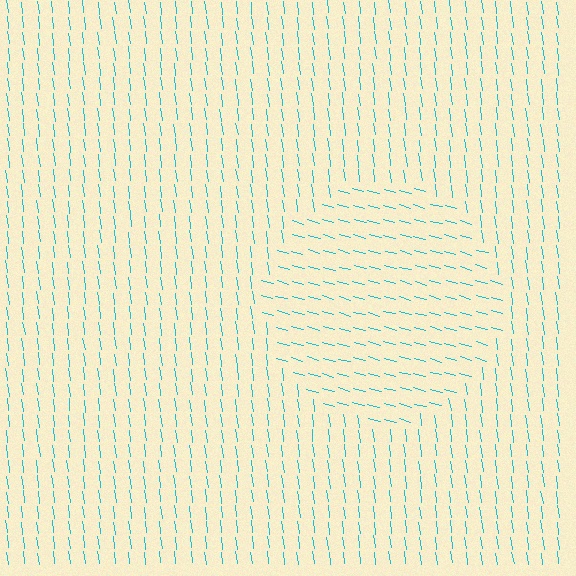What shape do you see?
I see a circle.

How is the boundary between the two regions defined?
The boundary is defined purely by a change in line orientation (approximately 67 degrees difference). All lines are the same color and thickness.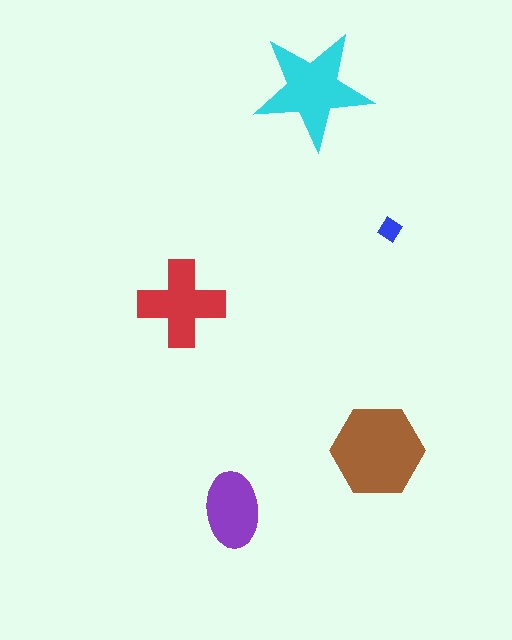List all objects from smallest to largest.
The blue diamond, the purple ellipse, the red cross, the cyan star, the brown hexagon.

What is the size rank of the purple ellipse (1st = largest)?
4th.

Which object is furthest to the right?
The blue diamond is rightmost.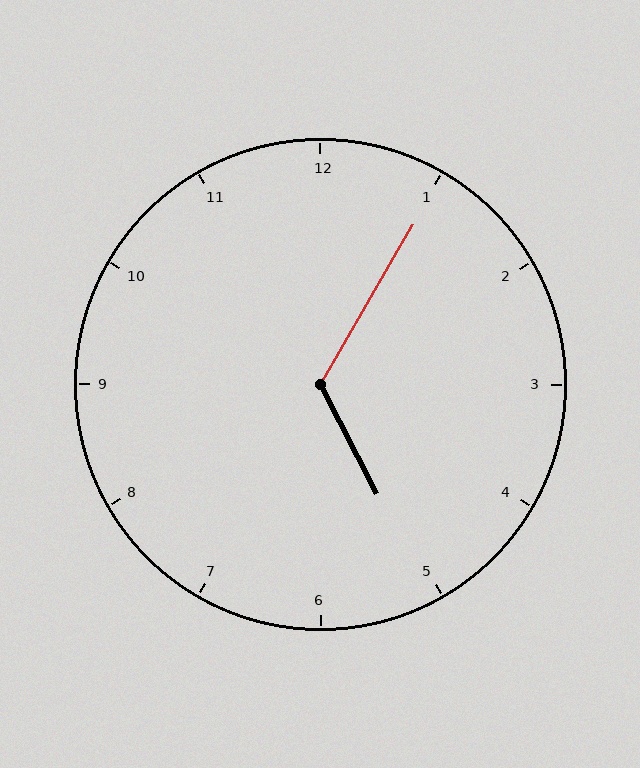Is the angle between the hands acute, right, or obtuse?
It is obtuse.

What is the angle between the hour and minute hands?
Approximately 122 degrees.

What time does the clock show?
5:05.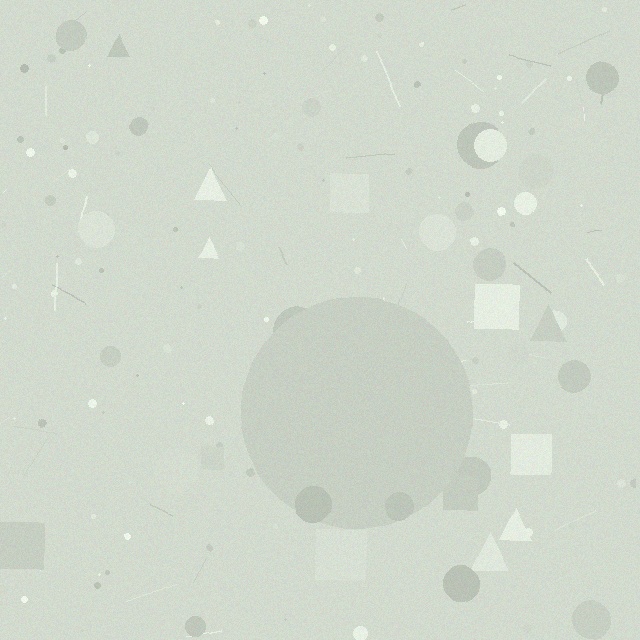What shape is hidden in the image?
A circle is hidden in the image.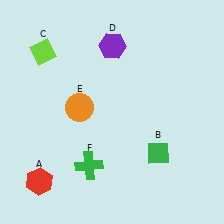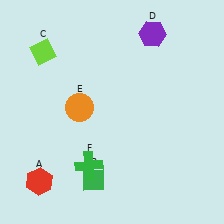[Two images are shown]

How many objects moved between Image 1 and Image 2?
2 objects moved between the two images.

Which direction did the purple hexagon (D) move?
The purple hexagon (D) moved right.